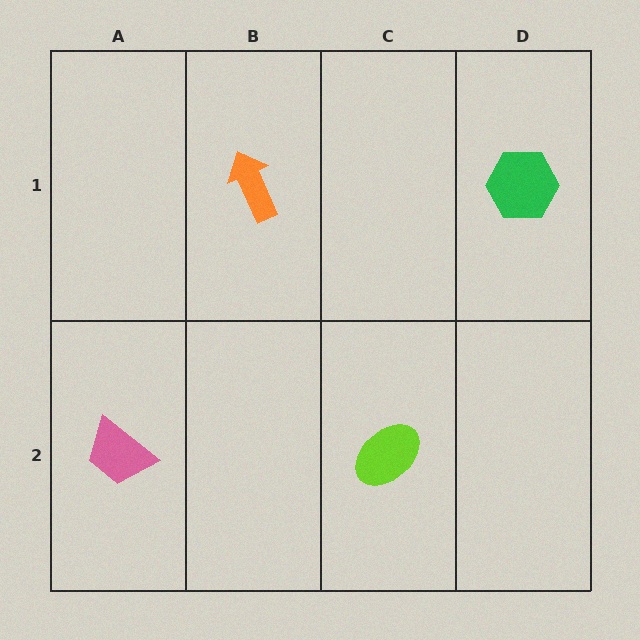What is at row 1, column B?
An orange arrow.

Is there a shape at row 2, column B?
No, that cell is empty.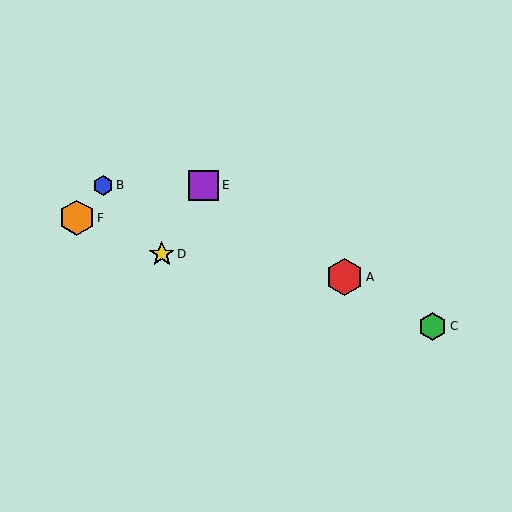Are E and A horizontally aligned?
No, E is at y≈185 and A is at y≈277.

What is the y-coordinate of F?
Object F is at y≈218.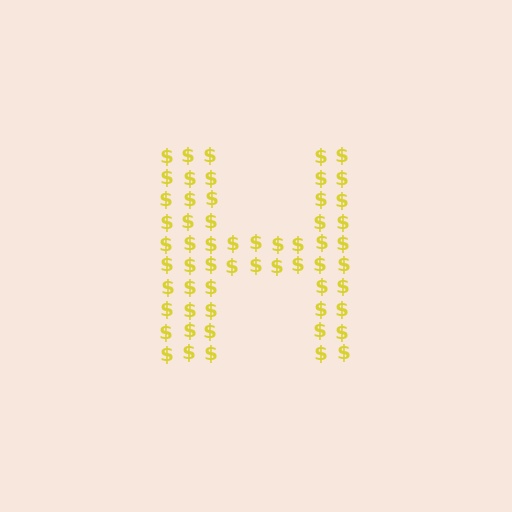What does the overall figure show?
The overall figure shows the letter H.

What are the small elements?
The small elements are dollar signs.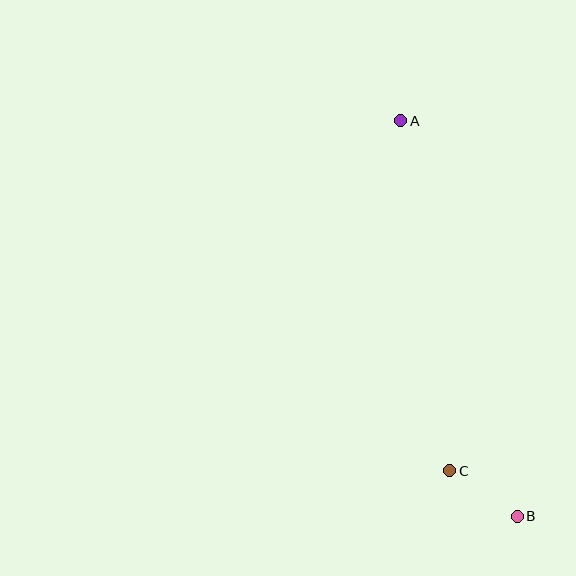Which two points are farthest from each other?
Points A and B are farthest from each other.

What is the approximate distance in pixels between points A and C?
The distance between A and C is approximately 353 pixels.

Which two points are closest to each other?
Points B and C are closest to each other.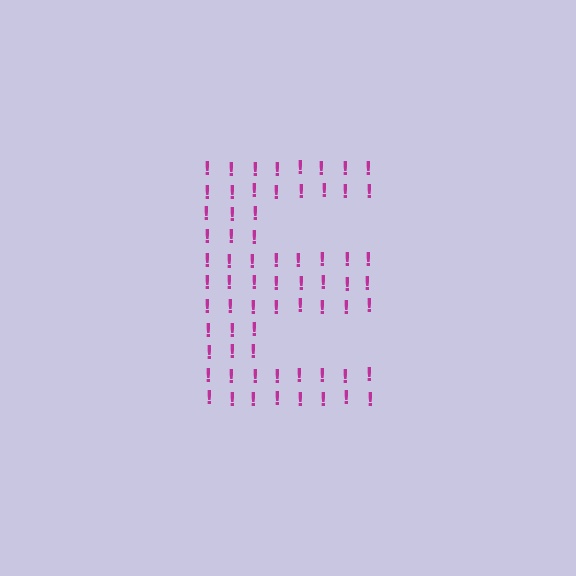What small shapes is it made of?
It is made of small exclamation marks.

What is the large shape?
The large shape is the letter E.